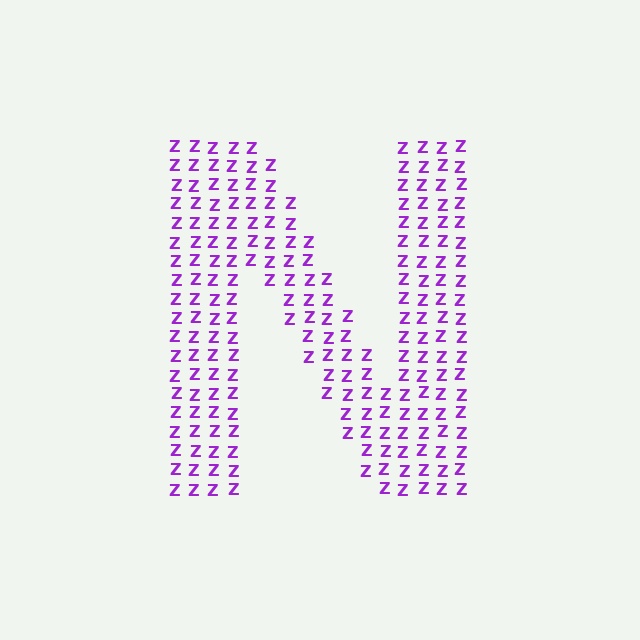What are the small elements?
The small elements are letter Z's.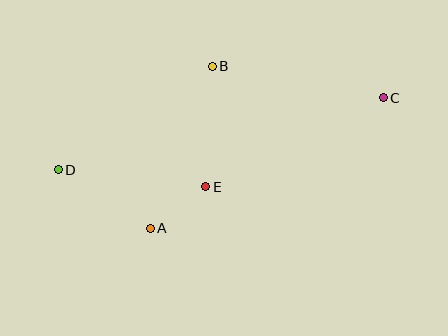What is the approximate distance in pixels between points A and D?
The distance between A and D is approximately 109 pixels.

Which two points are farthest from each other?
Points C and D are farthest from each other.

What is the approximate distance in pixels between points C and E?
The distance between C and E is approximately 199 pixels.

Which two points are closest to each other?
Points A and E are closest to each other.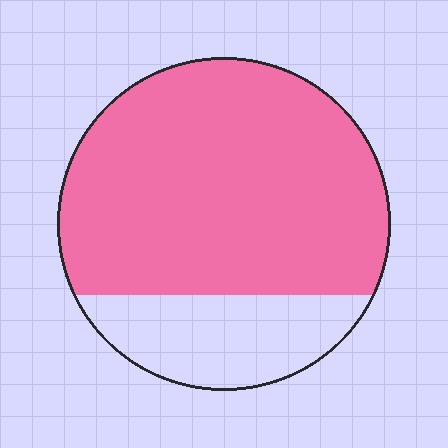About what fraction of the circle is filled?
About three quarters (3/4).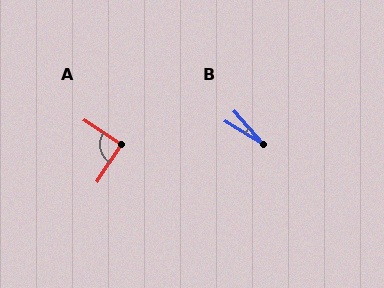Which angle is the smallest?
B, at approximately 17 degrees.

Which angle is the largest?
A, at approximately 90 degrees.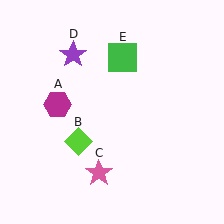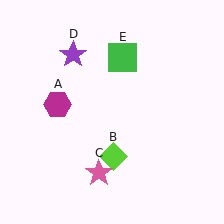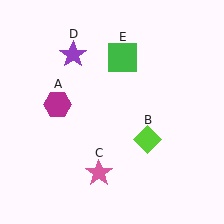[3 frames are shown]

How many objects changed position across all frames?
1 object changed position: lime diamond (object B).